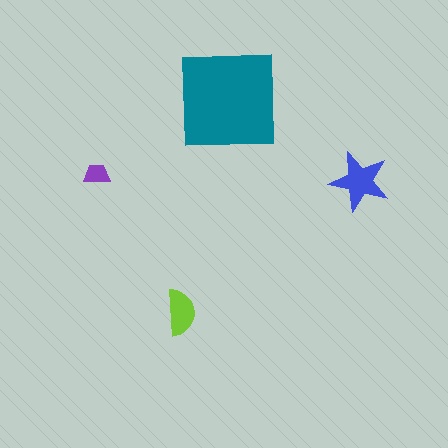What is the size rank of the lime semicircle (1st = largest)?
3rd.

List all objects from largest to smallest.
The teal square, the blue star, the lime semicircle, the purple trapezoid.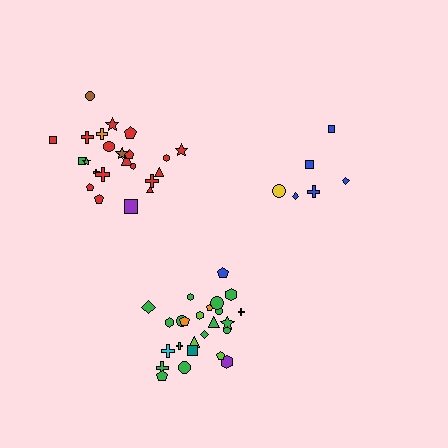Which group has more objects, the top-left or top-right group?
The top-left group.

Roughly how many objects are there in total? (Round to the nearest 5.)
Roughly 55 objects in total.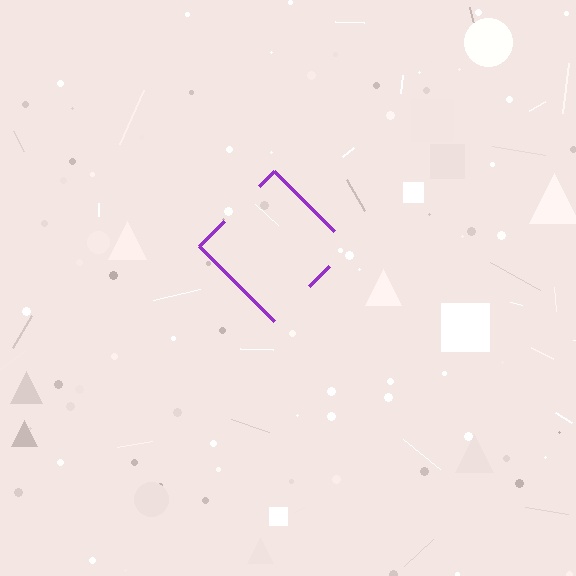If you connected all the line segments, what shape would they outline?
They would outline a diamond.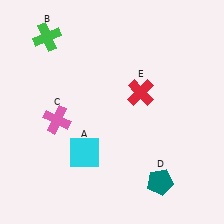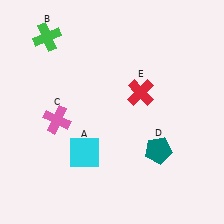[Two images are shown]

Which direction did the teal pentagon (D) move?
The teal pentagon (D) moved up.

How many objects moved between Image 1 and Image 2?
1 object moved between the two images.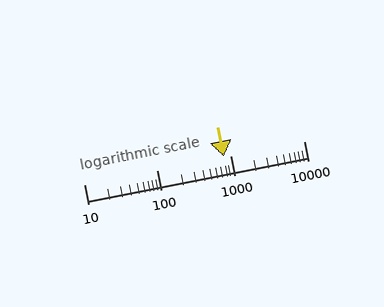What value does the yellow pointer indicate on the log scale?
The pointer indicates approximately 810.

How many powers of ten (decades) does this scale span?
The scale spans 3 decades, from 10 to 10000.